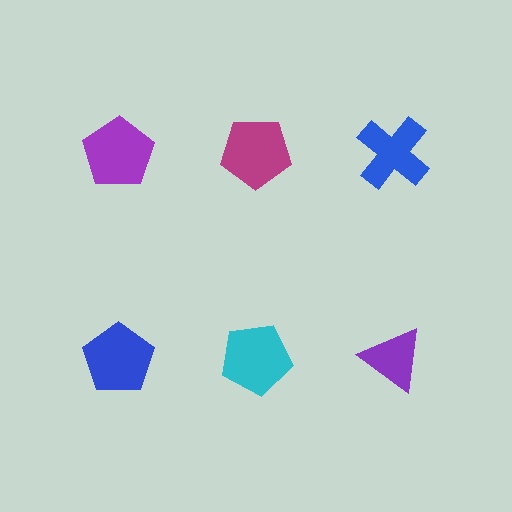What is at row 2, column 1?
A blue pentagon.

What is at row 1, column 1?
A purple pentagon.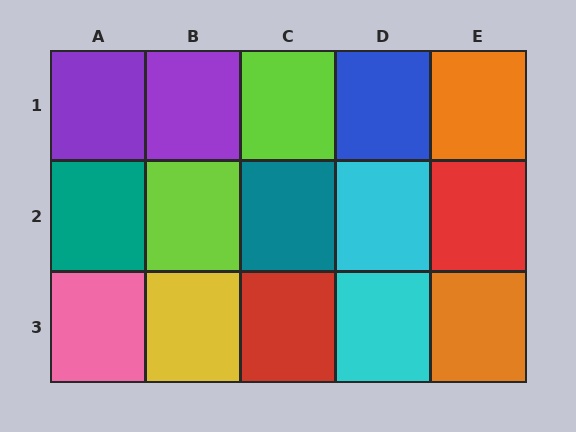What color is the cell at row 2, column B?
Lime.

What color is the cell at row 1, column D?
Blue.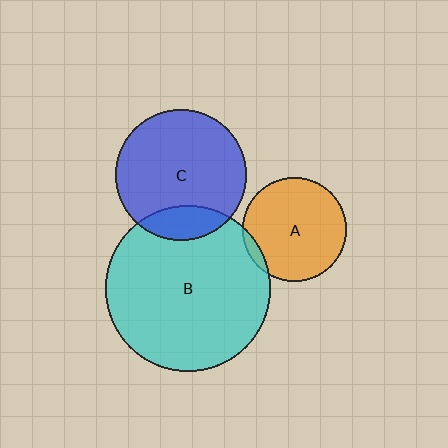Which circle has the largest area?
Circle B (cyan).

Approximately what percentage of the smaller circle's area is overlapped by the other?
Approximately 5%.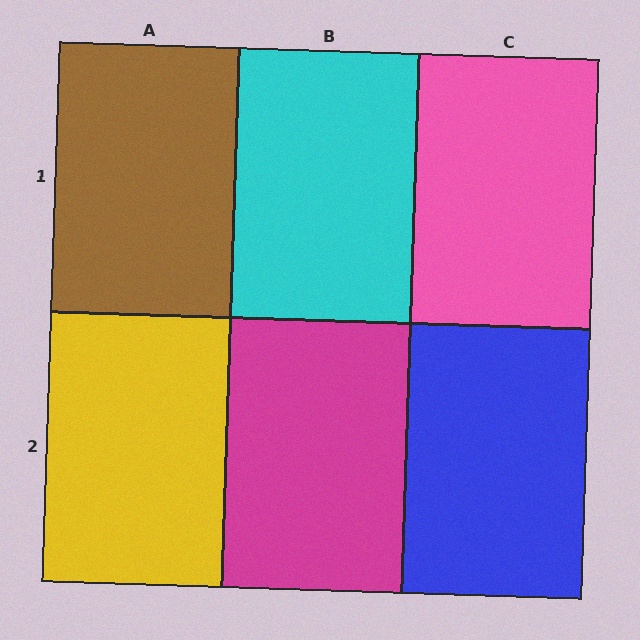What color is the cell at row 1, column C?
Pink.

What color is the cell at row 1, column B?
Cyan.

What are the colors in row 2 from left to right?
Yellow, magenta, blue.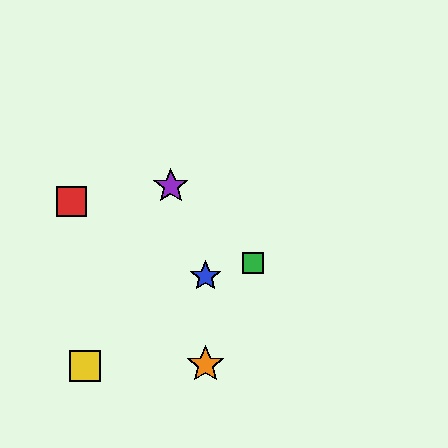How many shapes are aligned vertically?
2 shapes (the blue star, the orange star) are aligned vertically.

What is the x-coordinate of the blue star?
The blue star is at x≈206.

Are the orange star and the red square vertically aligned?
No, the orange star is at x≈206 and the red square is at x≈72.